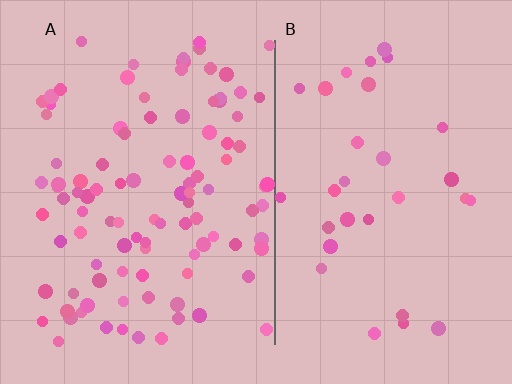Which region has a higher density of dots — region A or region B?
A (the left).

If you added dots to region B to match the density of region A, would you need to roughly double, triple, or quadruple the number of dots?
Approximately triple.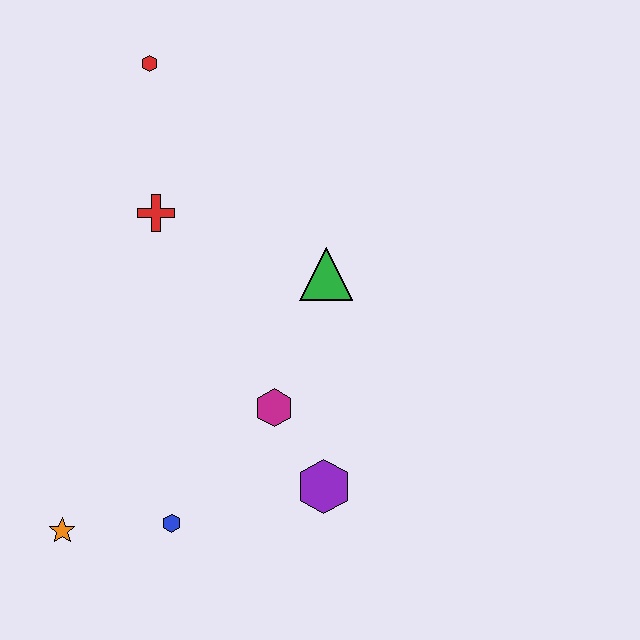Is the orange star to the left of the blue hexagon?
Yes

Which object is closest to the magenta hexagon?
The purple hexagon is closest to the magenta hexagon.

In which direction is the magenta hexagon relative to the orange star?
The magenta hexagon is to the right of the orange star.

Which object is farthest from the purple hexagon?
The red hexagon is farthest from the purple hexagon.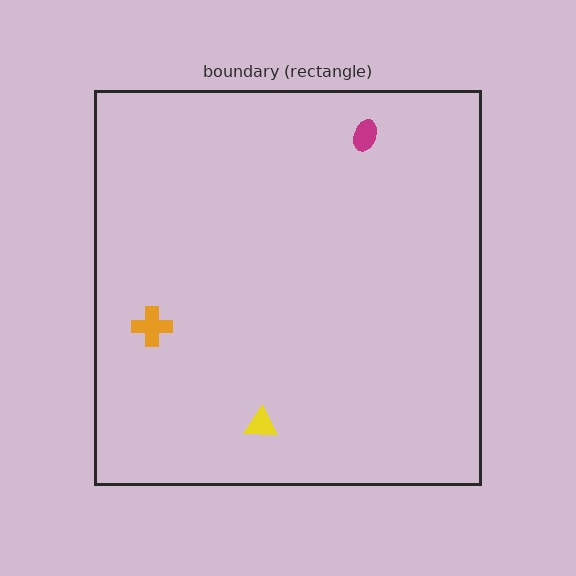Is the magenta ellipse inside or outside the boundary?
Inside.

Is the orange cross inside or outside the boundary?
Inside.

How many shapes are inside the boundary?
3 inside, 0 outside.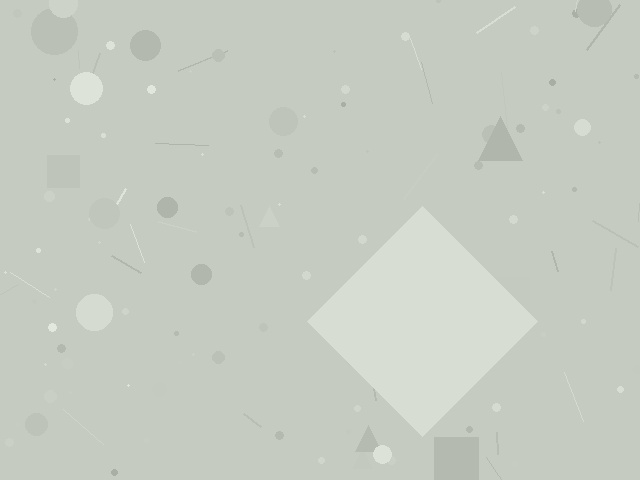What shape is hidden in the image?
A diamond is hidden in the image.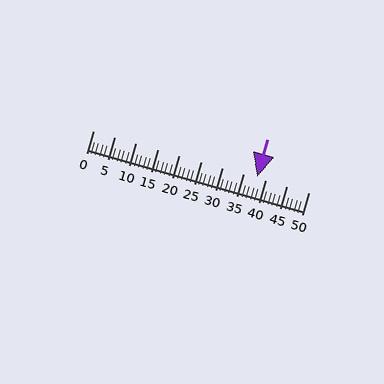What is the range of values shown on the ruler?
The ruler shows values from 0 to 50.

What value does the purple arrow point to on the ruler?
The purple arrow points to approximately 38.